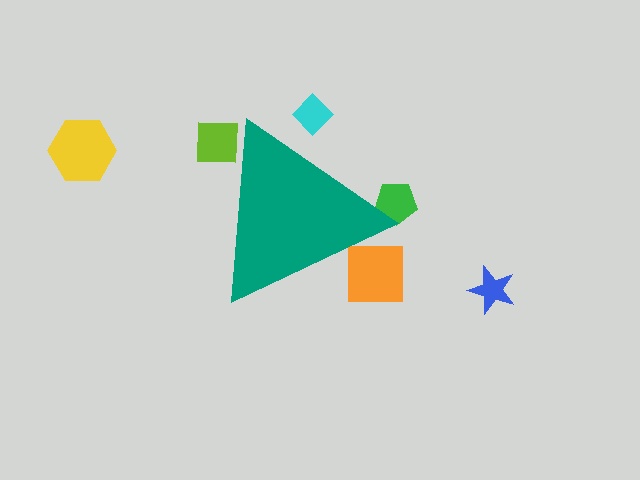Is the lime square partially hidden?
Yes, the lime square is partially hidden behind the teal triangle.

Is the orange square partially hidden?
Yes, the orange square is partially hidden behind the teal triangle.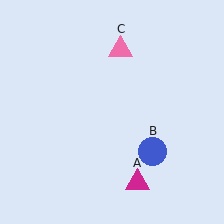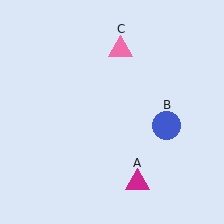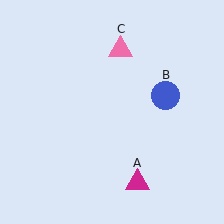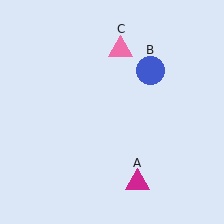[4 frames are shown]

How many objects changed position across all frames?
1 object changed position: blue circle (object B).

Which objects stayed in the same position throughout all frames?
Magenta triangle (object A) and pink triangle (object C) remained stationary.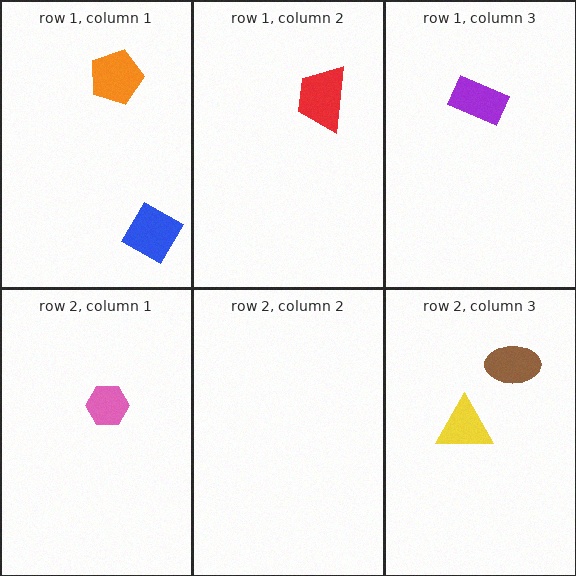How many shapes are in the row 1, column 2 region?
1.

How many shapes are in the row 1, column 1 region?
2.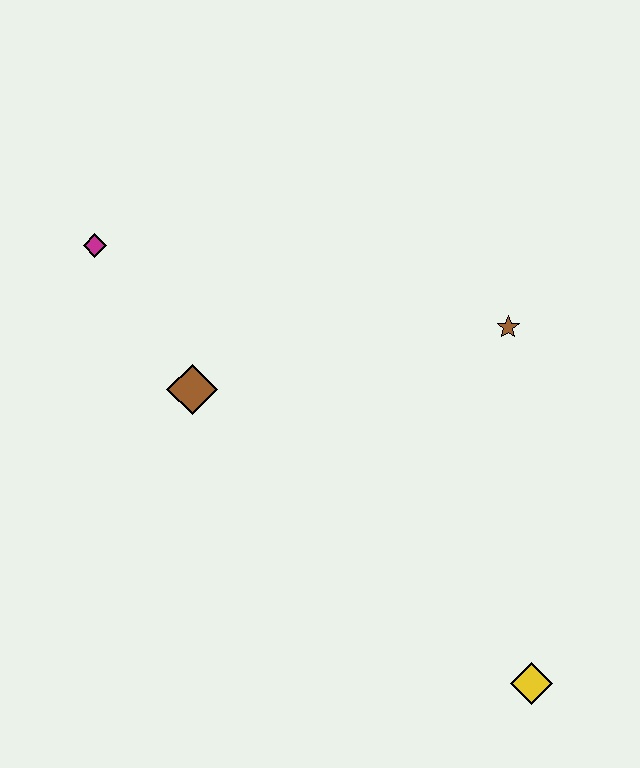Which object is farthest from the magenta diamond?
The yellow diamond is farthest from the magenta diamond.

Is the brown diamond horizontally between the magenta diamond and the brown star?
Yes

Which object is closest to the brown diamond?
The magenta diamond is closest to the brown diamond.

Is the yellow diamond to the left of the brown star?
No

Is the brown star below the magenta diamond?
Yes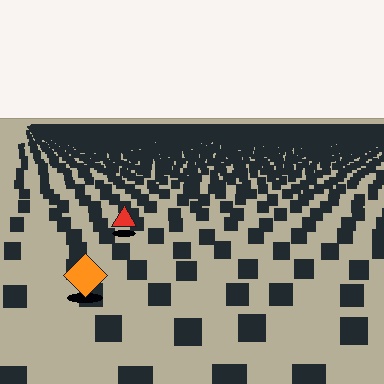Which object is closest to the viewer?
The orange diamond is closest. The texture marks near it are larger and more spread out.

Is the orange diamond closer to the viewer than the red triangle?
Yes. The orange diamond is closer — you can tell from the texture gradient: the ground texture is coarser near it.